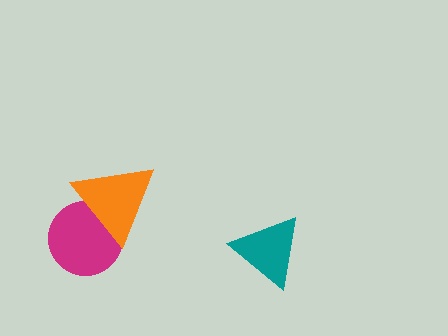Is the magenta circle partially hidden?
Yes, it is partially covered by another shape.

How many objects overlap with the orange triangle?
1 object overlaps with the orange triangle.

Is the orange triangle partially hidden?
No, no other shape covers it.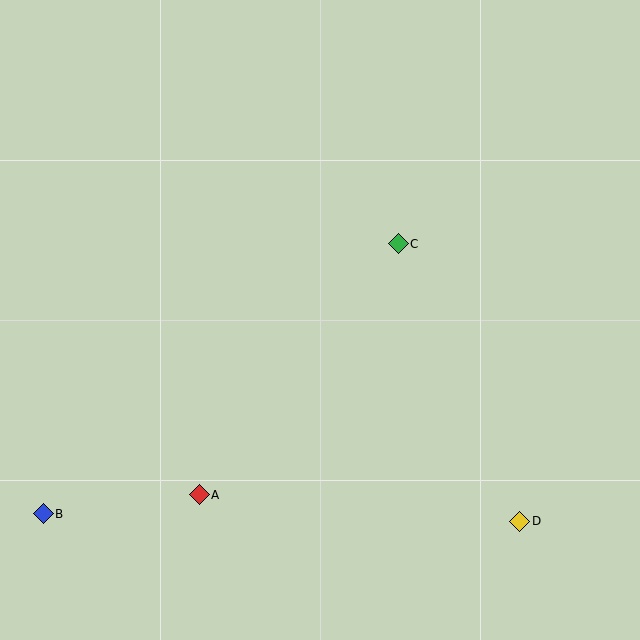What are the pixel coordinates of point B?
Point B is at (43, 514).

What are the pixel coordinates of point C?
Point C is at (398, 244).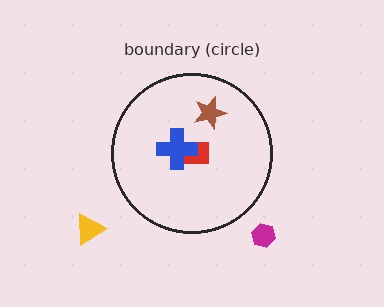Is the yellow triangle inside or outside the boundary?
Outside.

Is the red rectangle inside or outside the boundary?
Inside.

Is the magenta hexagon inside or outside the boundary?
Outside.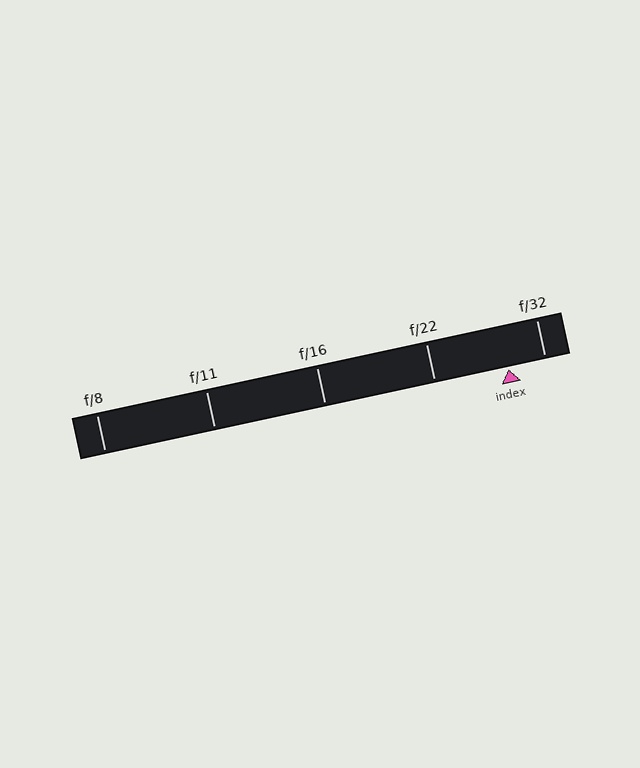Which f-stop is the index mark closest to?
The index mark is closest to f/32.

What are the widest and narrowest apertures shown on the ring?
The widest aperture shown is f/8 and the narrowest is f/32.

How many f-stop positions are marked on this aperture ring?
There are 5 f-stop positions marked.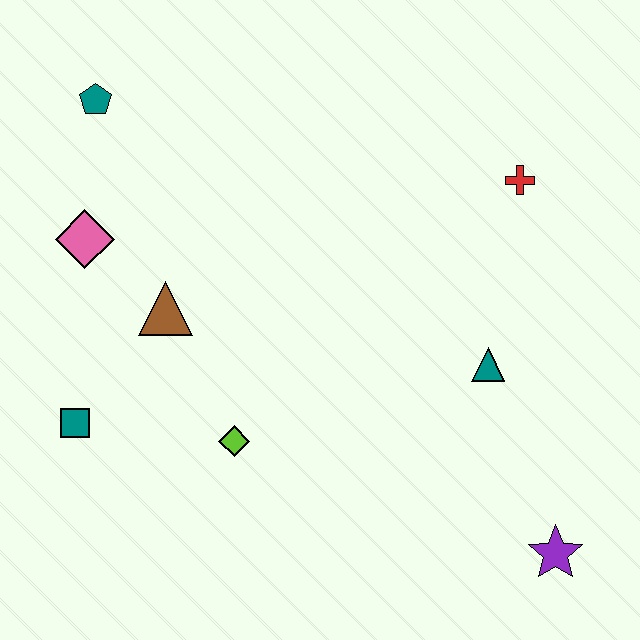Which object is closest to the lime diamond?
The brown triangle is closest to the lime diamond.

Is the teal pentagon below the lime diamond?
No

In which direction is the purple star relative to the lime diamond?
The purple star is to the right of the lime diamond.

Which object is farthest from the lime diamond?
The red cross is farthest from the lime diamond.